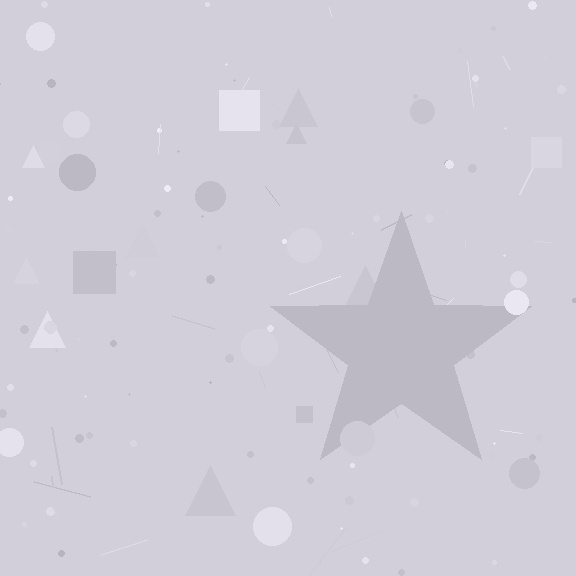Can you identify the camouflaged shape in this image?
The camouflaged shape is a star.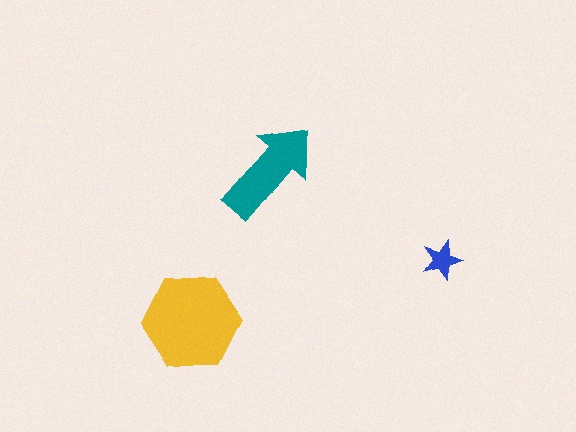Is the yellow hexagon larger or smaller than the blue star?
Larger.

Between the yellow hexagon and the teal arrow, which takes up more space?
The yellow hexagon.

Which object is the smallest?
The blue star.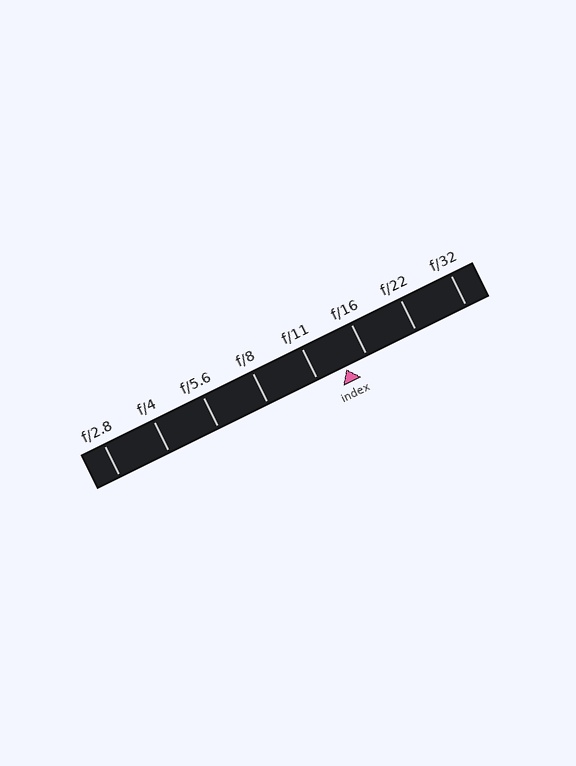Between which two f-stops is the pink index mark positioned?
The index mark is between f/11 and f/16.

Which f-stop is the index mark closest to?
The index mark is closest to f/16.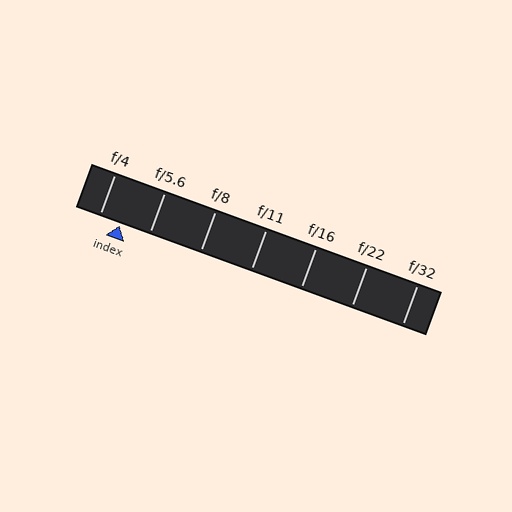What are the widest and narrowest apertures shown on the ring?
The widest aperture shown is f/4 and the narrowest is f/32.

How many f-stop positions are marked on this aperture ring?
There are 7 f-stop positions marked.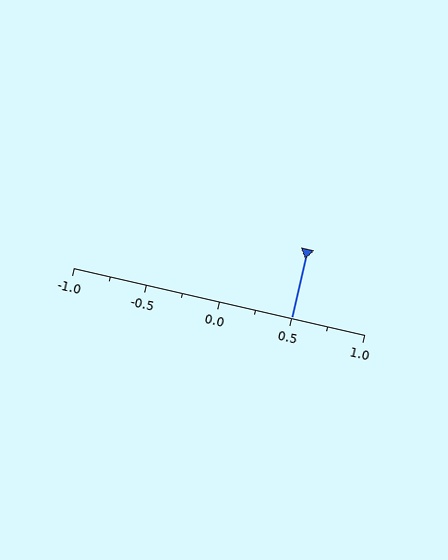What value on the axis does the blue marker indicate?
The marker indicates approximately 0.5.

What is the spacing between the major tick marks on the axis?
The major ticks are spaced 0.5 apart.